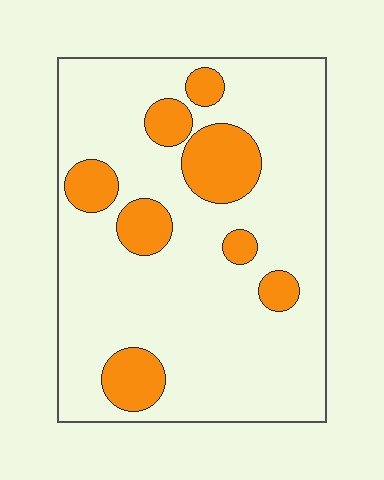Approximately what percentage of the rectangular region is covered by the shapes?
Approximately 20%.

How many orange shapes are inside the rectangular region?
8.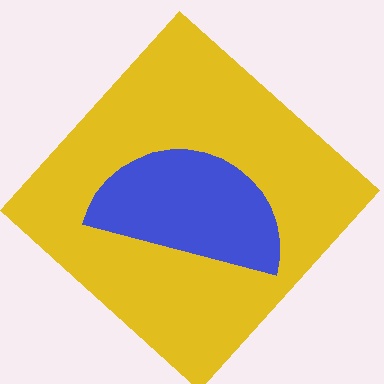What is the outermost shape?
The yellow diamond.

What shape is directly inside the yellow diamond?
The blue semicircle.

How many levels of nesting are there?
2.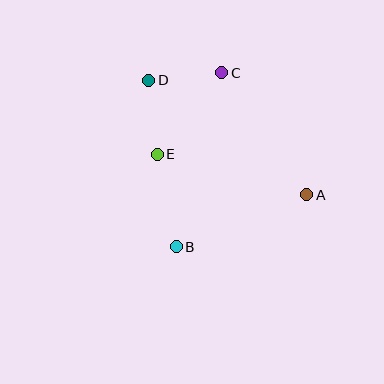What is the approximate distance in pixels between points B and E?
The distance between B and E is approximately 94 pixels.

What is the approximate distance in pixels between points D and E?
The distance between D and E is approximately 75 pixels.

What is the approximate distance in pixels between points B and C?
The distance between B and C is approximately 180 pixels.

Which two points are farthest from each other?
Points A and D are farthest from each other.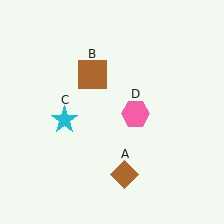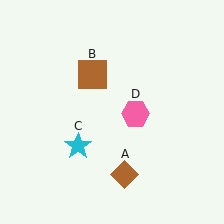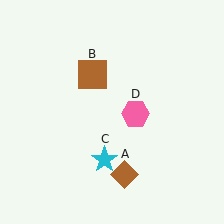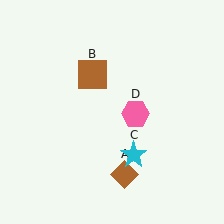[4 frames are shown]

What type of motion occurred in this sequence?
The cyan star (object C) rotated counterclockwise around the center of the scene.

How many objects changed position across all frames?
1 object changed position: cyan star (object C).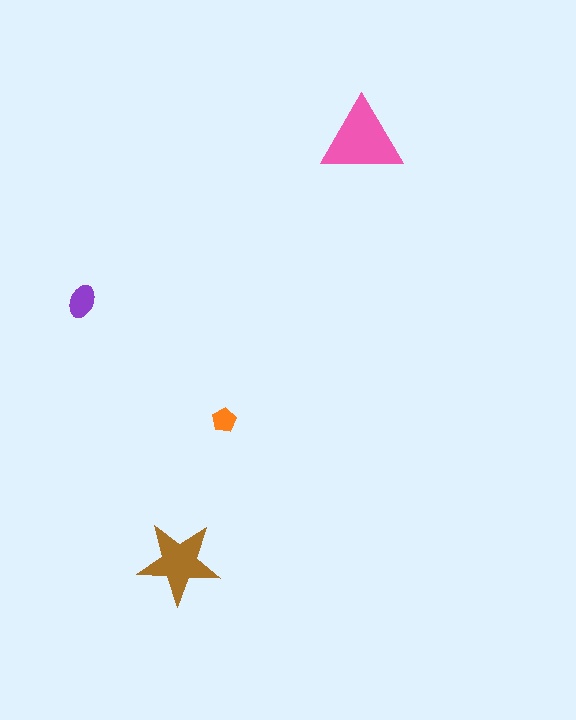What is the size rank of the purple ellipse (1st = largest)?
3rd.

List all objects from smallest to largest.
The orange pentagon, the purple ellipse, the brown star, the pink triangle.